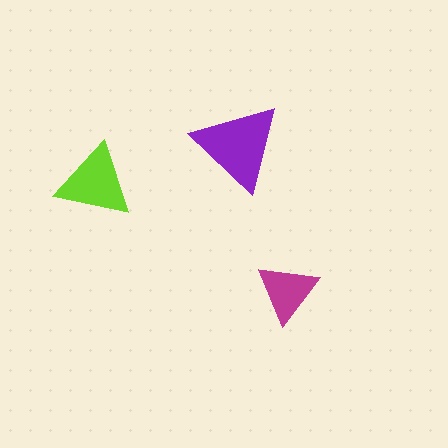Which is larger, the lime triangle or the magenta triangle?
The lime one.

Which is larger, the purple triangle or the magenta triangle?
The purple one.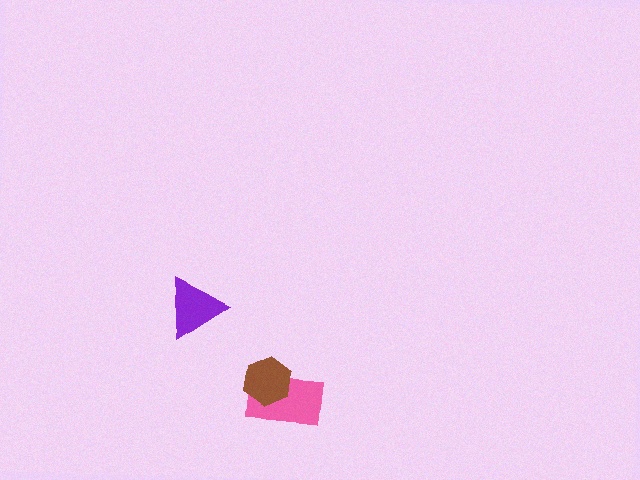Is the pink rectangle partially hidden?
Yes, it is partially covered by another shape.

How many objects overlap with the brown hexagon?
1 object overlaps with the brown hexagon.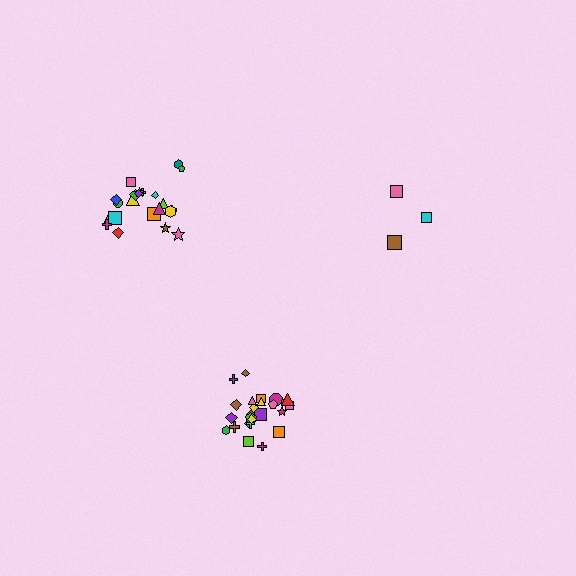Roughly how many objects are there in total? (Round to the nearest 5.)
Roughly 50 objects in total.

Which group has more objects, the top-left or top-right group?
The top-left group.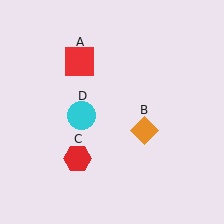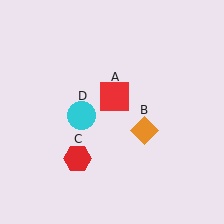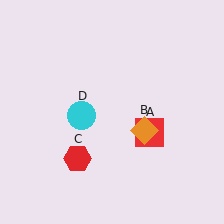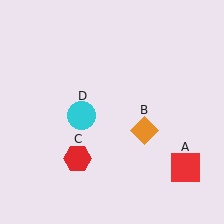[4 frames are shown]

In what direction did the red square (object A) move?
The red square (object A) moved down and to the right.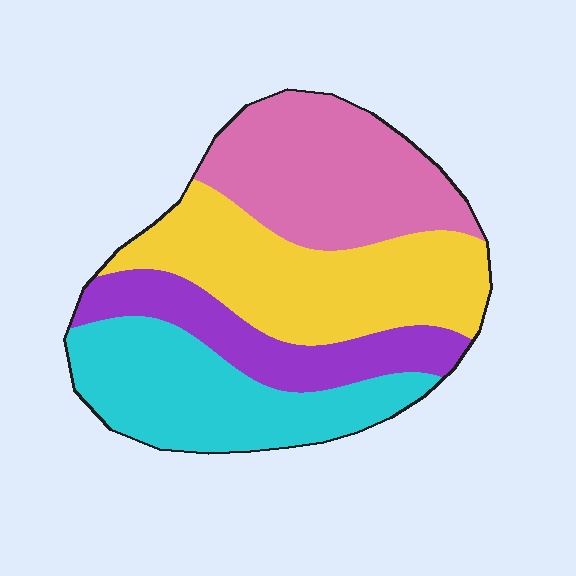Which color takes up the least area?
Purple, at roughly 15%.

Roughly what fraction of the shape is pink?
Pink covers 27% of the shape.